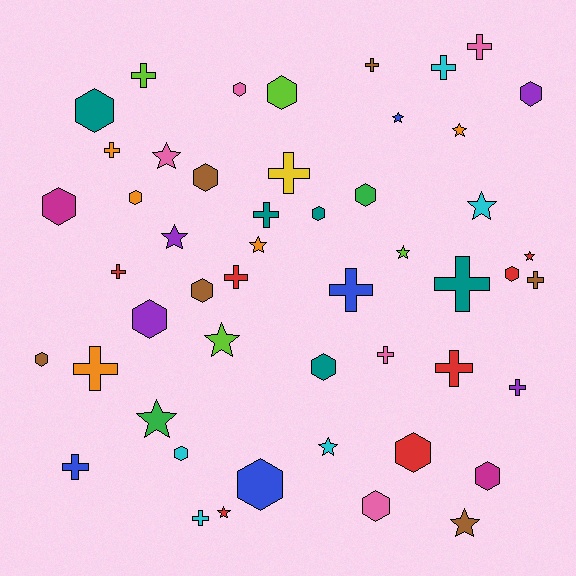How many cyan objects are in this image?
There are 5 cyan objects.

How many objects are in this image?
There are 50 objects.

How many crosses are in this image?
There are 18 crosses.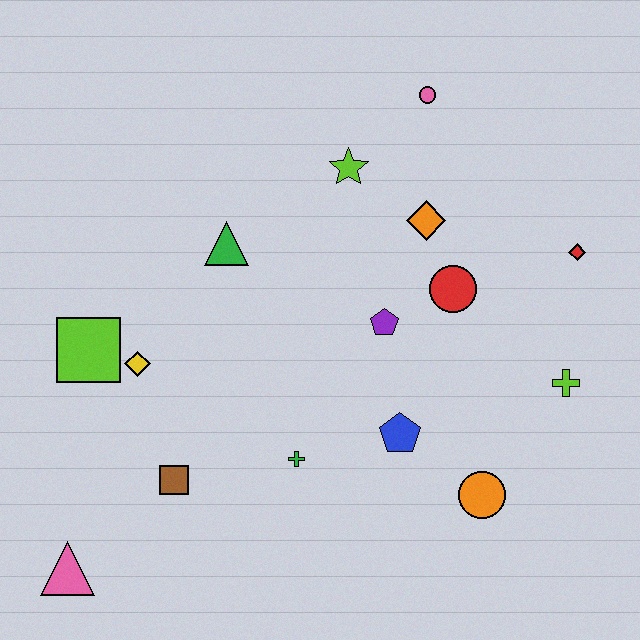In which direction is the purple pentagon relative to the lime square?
The purple pentagon is to the right of the lime square.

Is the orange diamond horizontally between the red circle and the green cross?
Yes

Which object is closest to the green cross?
The blue pentagon is closest to the green cross.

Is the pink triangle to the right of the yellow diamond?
No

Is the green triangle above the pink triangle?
Yes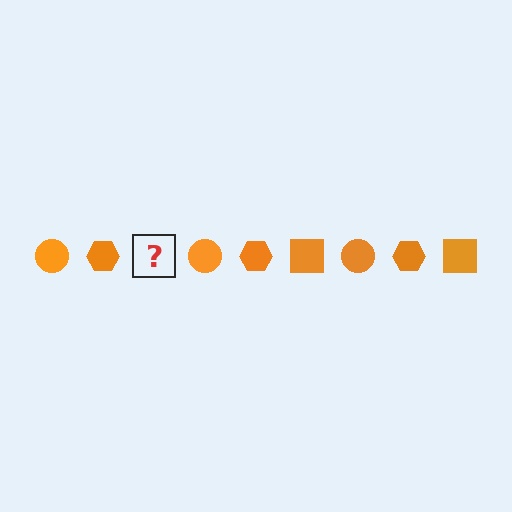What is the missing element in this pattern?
The missing element is an orange square.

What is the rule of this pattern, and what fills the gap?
The rule is that the pattern cycles through circle, hexagon, square shapes in orange. The gap should be filled with an orange square.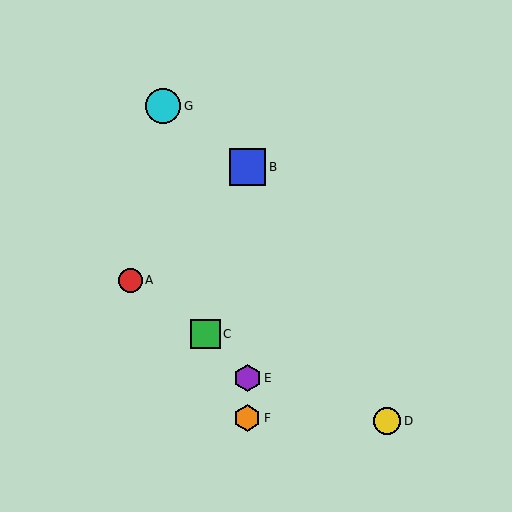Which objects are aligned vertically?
Objects B, E, F are aligned vertically.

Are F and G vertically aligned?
No, F is at x≈247 and G is at x≈163.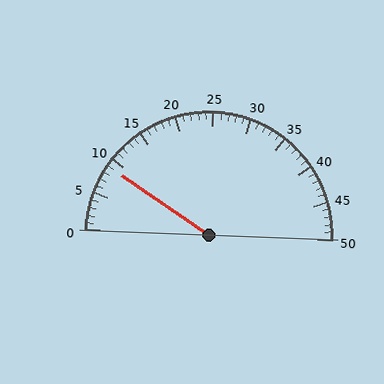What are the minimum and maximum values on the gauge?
The gauge ranges from 0 to 50.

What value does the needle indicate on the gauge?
The needle indicates approximately 9.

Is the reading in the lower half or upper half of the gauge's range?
The reading is in the lower half of the range (0 to 50).